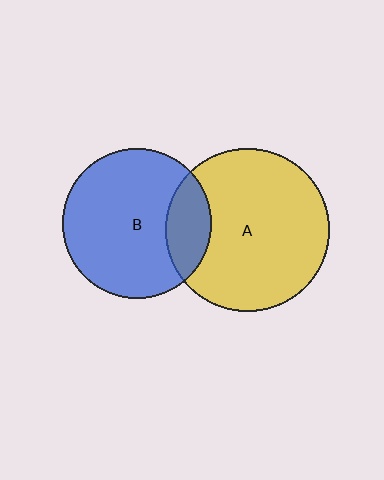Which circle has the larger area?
Circle A (yellow).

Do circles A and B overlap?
Yes.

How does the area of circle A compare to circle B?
Approximately 1.2 times.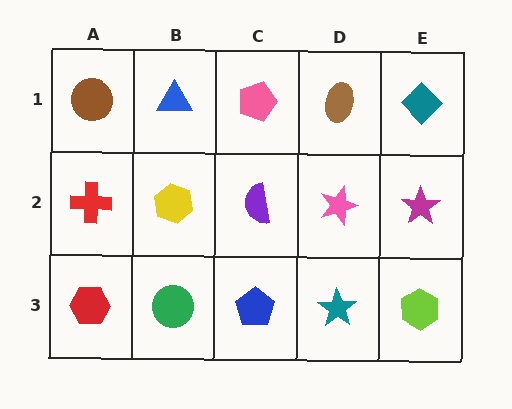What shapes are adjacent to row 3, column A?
A red cross (row 2, column A), a green circle (row 3, column B).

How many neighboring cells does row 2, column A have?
3.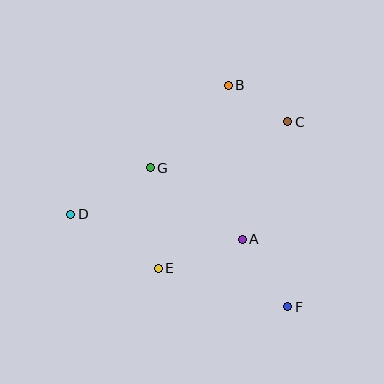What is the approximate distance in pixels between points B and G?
The distance between B and G is approximately 114 pixels.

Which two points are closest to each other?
Points B and C are closest to each other.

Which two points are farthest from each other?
Points D and F are farthest from each other.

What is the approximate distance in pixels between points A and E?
The distance between A and E is approximately 89 pixels.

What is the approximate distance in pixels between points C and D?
The distance between C and D is approximately 236 pixels.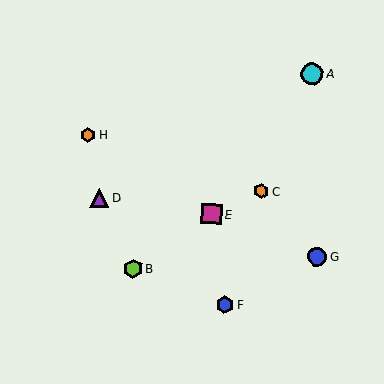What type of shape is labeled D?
Shape D is a purple triangle.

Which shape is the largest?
The cyan circle (labeled A) is the largest.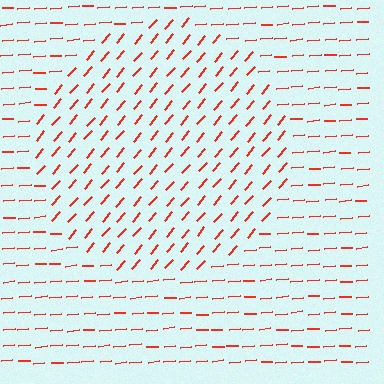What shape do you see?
I see a circle.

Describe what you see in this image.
The image is filled with small red line segments. A circle region in the image has lines oriented differently from the surrounding lines, creating a visible texture boundary.